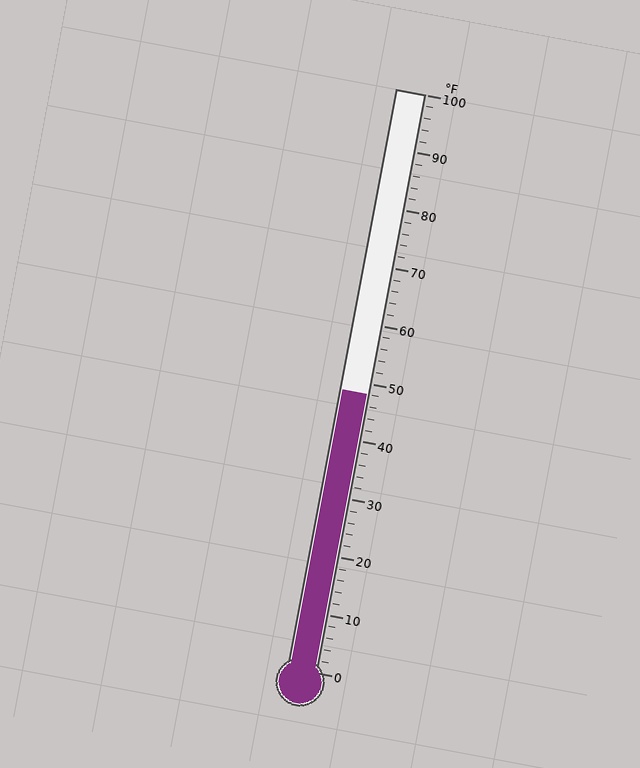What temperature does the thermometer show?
The thermometer shows approximately 48°F.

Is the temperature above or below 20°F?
The temperature is above 20°F.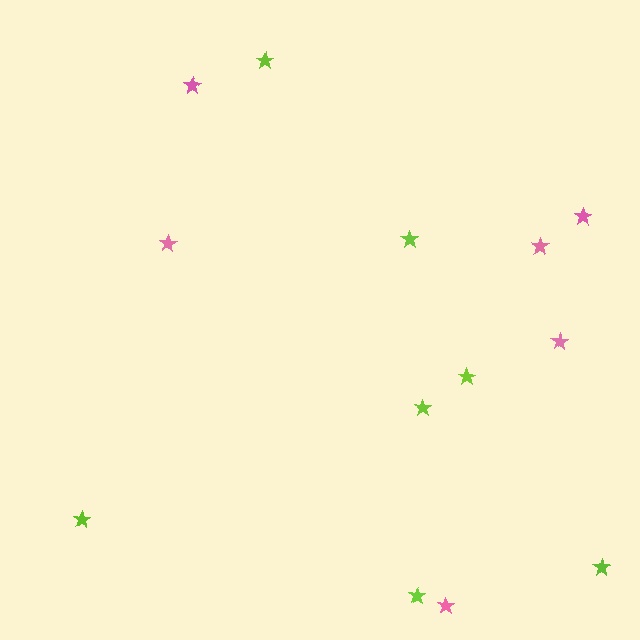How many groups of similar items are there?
There are 2 groups: one group of pink stars (6) and one group of lime stars (7).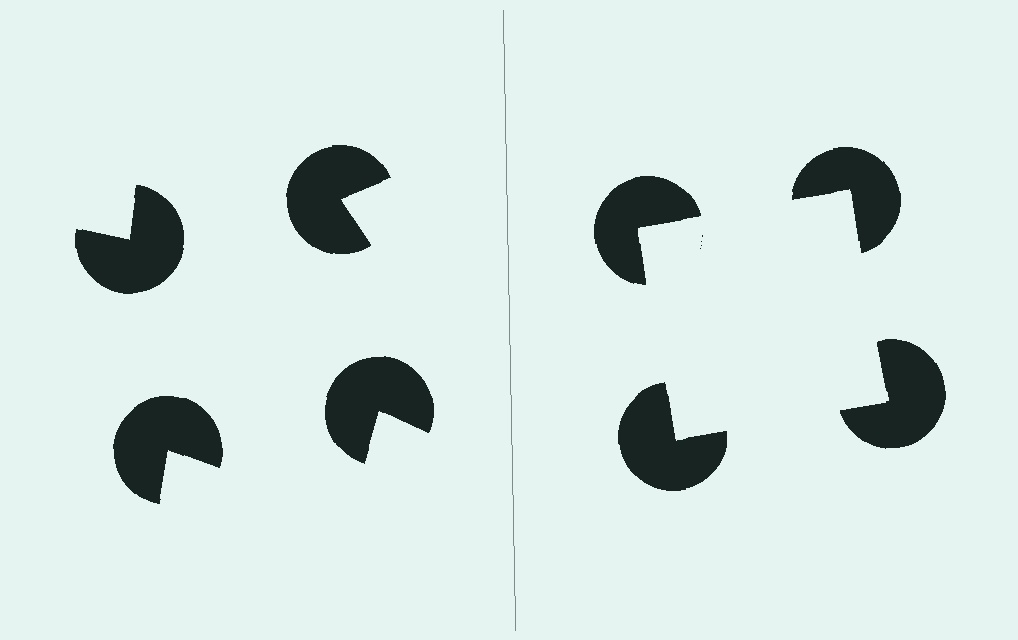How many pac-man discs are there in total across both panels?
8 — 4 on each side.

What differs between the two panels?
The pac-man discs are positioned identically on both sides; only the wedge orientations differ. On the right they align to a square; on the left they are misaligned.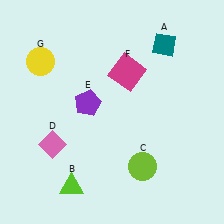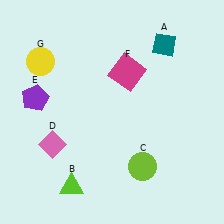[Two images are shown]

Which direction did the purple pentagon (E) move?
The purple pentagon (E) moved left.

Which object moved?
The purple pentagon (E) moved left.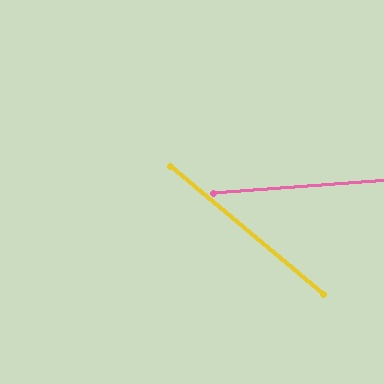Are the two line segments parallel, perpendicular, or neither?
Neither parallel nor perpendicular — they differ by about 44°.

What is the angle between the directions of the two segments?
Approximately 44 degrees.